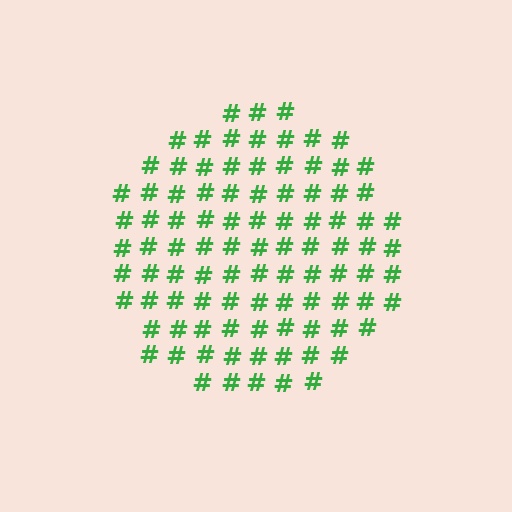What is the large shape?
The large shape is a circle.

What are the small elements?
The small elements are hash symbols.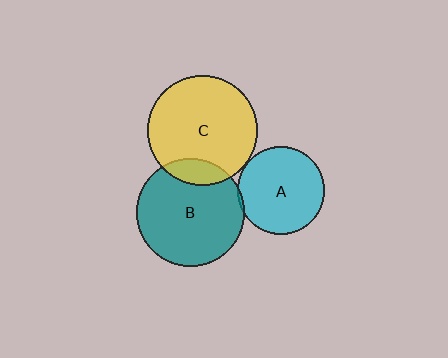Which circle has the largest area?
Circle C (yellow).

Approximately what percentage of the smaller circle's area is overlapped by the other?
Approximately 15%.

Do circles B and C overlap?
Yes.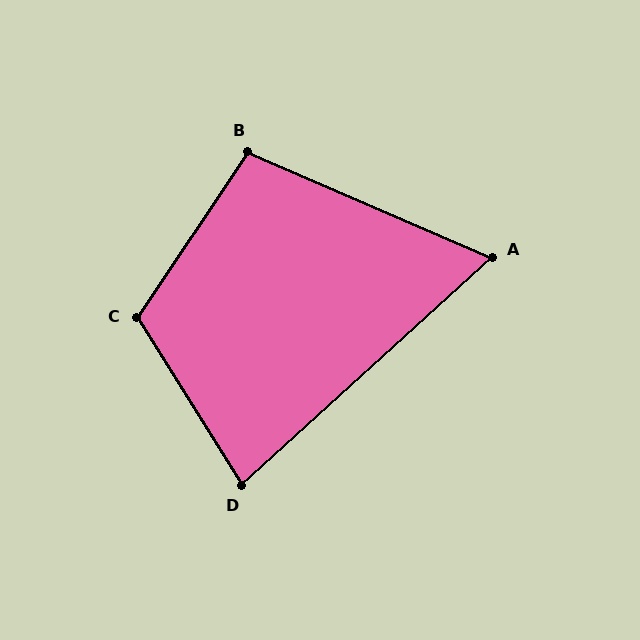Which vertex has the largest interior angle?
C, at approximately 114 degrees.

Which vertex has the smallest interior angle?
A, at approximately 66 degrees.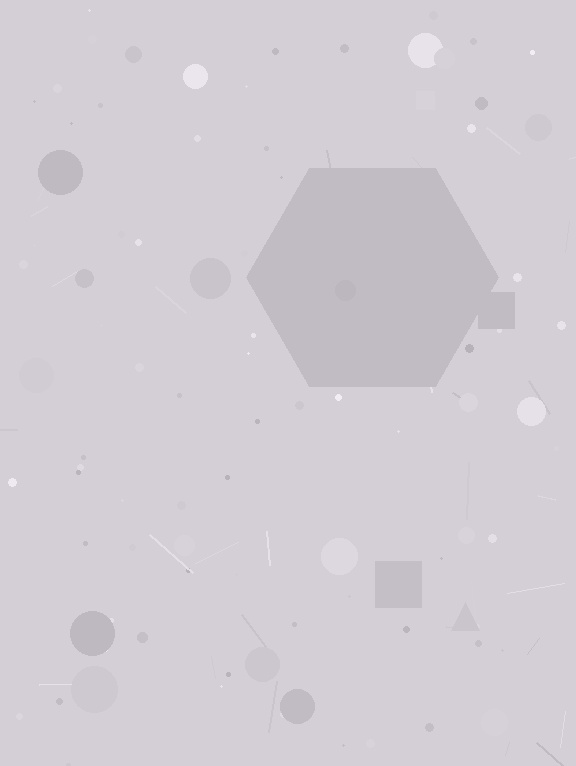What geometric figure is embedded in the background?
A hexagon is embedded in the background.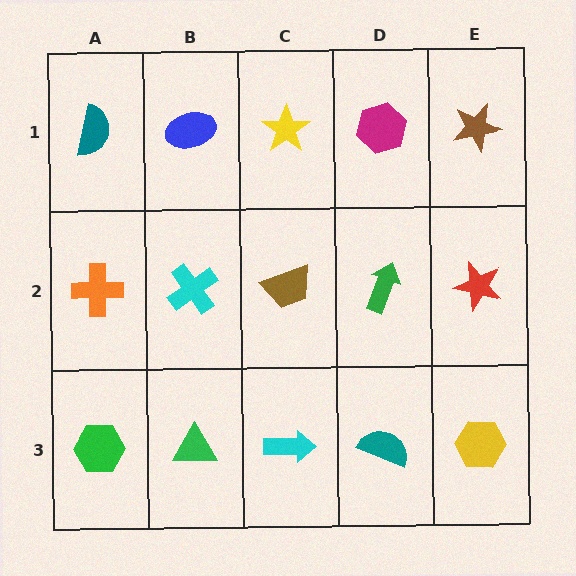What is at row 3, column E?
A yellow hexagon.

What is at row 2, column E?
A red star.